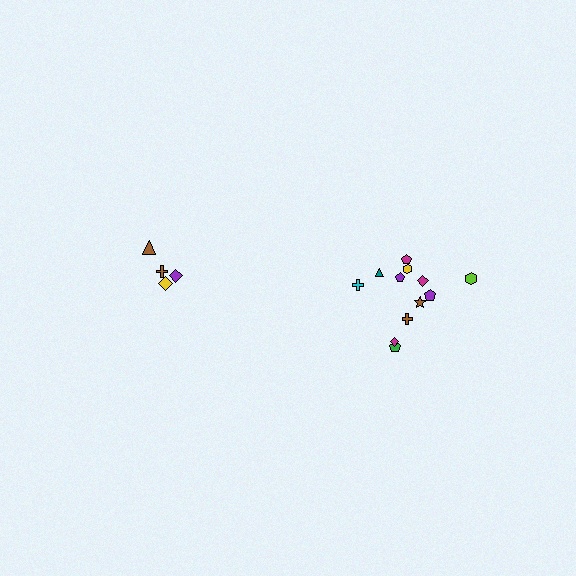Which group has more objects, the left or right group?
The right group.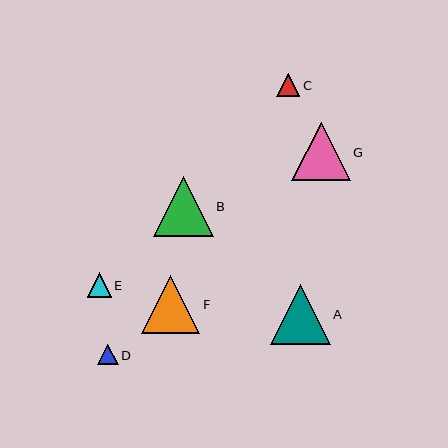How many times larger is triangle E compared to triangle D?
Triangle E is approximately 1.2 times the size of triangle D.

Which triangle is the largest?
Triangle B is the largest with a size of approximately 60 pixels.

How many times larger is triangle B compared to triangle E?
Triangle B is approximately 2.5 times the size of triangle E.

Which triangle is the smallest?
Triangle D is the smallest with a size of approximately 20 pixels.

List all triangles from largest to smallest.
From largest to smallest: B, A, G, F, E, C, D.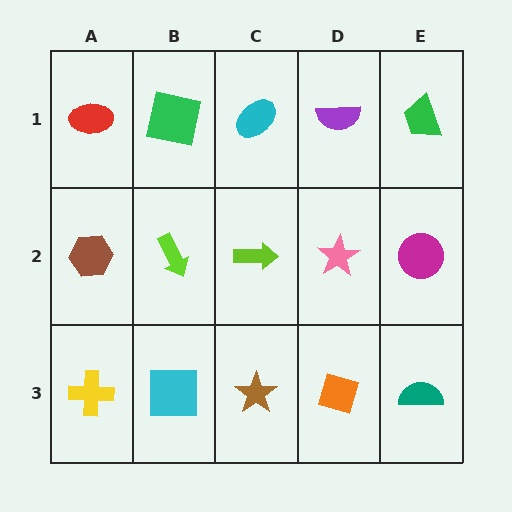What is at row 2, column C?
A lime arrow.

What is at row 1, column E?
A green trapezoid.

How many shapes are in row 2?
5 shapes.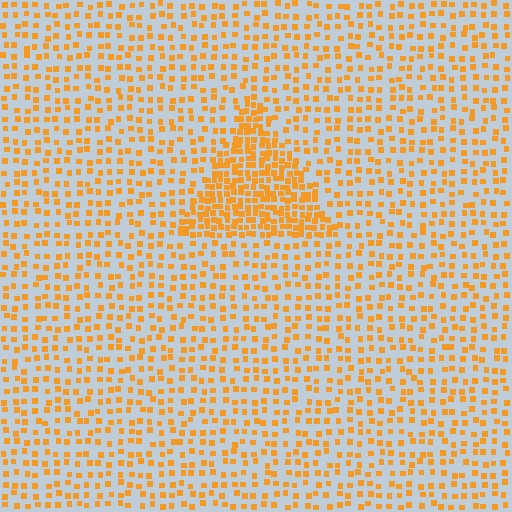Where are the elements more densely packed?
The elements are more densely packed inside the triangle boundary.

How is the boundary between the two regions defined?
The boundary is defined by a change in element density (approximately 2.4x ratio). All elements are the same color, size, and shape.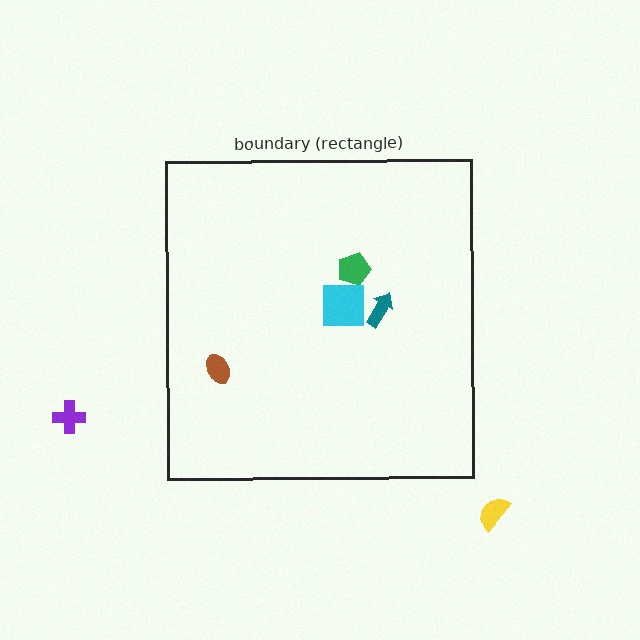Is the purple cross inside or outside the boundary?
Outside.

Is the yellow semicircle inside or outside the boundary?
Outside.